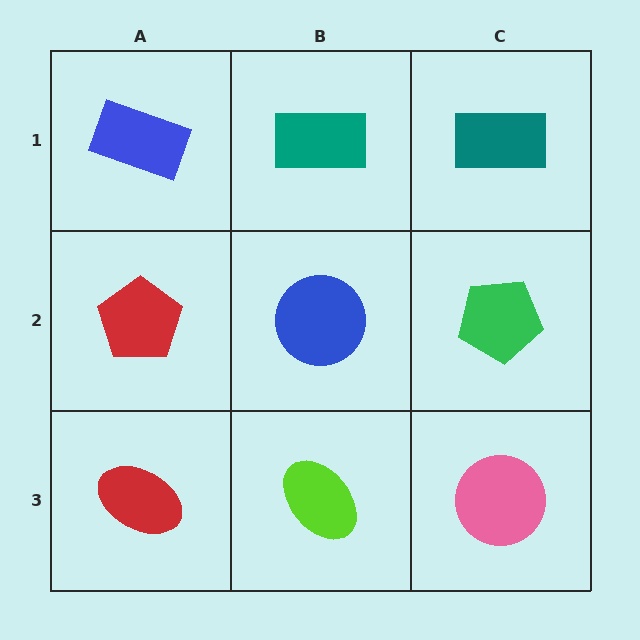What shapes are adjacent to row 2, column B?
A teal rectangle (row 1, column B), a lime ellipse (row 3, column B), a red pentagon (row 2, column A), a green pentagon (row 2, column C).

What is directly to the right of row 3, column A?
A lime ellipse.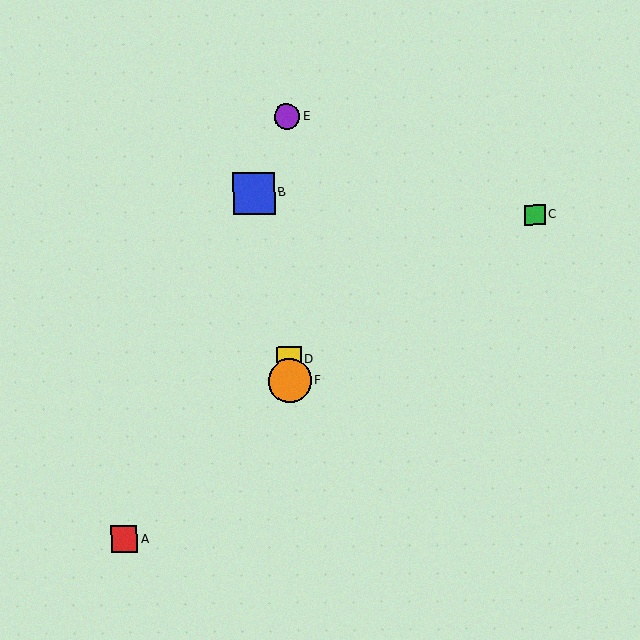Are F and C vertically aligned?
No, F is at x≈290 and C is at x≈535.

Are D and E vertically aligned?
Yes, both are at x≈289.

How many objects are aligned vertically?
3 objects (D, E, F) are aligned vertically.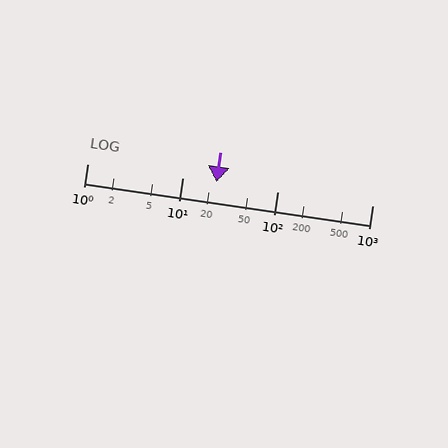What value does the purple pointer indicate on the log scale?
The pointer indicates approximately 23.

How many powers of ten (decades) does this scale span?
The scale spans 3 decades, from 1 to 1000.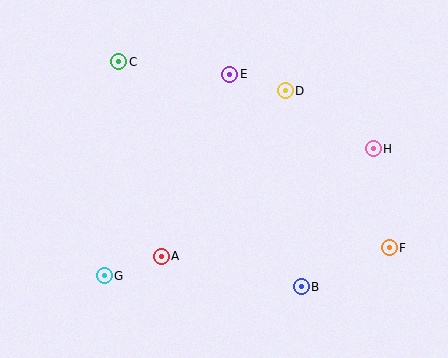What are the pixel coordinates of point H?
Point H is at (373, 149).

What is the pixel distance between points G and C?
The distance between G and C is 215 pixels.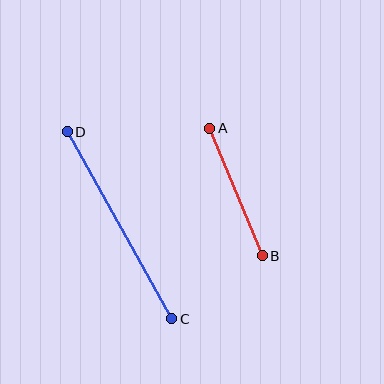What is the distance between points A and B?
The distance is approximately 138 pixels.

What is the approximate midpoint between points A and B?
The midpoint is at approximately (236, 192) pixels.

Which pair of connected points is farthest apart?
Points C and D are farthest apart.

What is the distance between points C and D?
The distance is approximately 214 pixels.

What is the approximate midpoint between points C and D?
The midpoint is at approximately (119, 225) pixels.